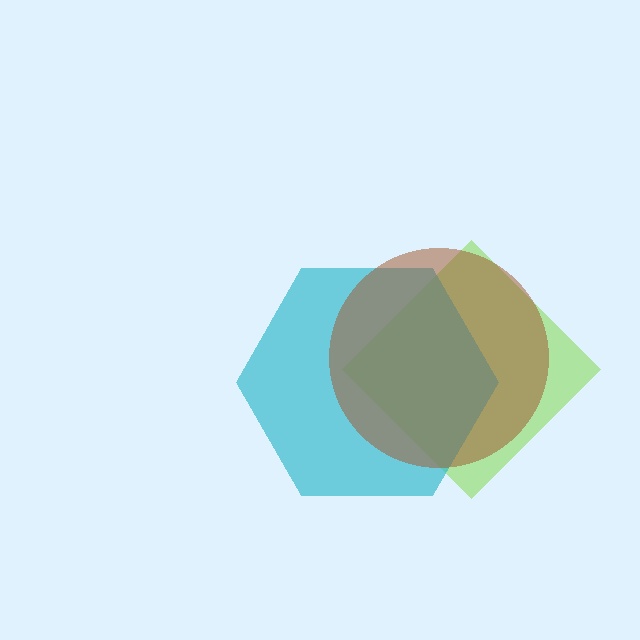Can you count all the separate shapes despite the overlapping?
Yes, there are 3 separate shapes.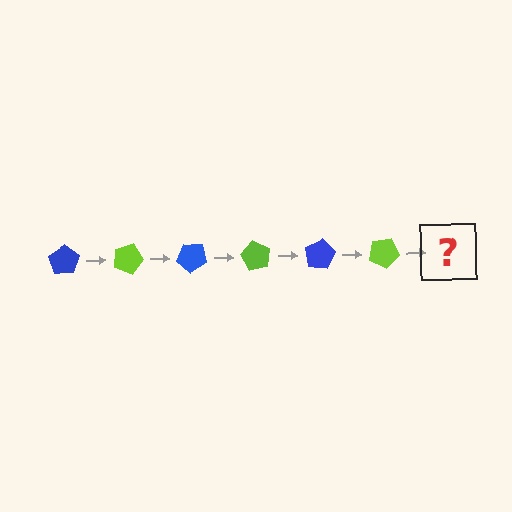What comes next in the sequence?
The next element should be a blue pentagon, rotated 120 degrees from the start.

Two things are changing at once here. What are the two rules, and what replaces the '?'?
The two rules are that it rotates 20 degrees each step and the color cycles through blue and lime. The '?' should be a blue pentagon, rotated 120 degrees from the start.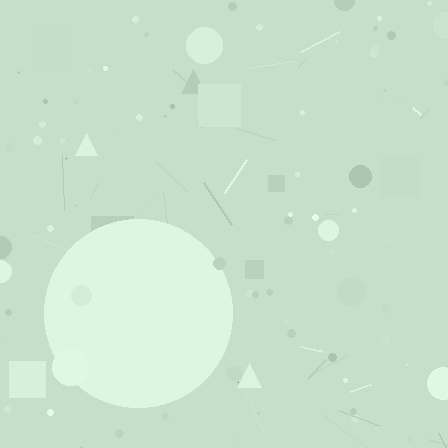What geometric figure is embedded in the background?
A circle is embedded in the background.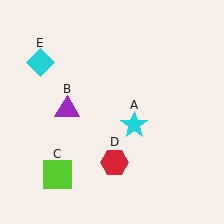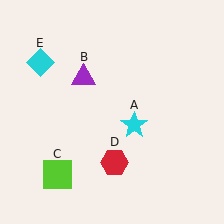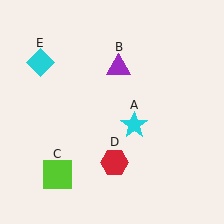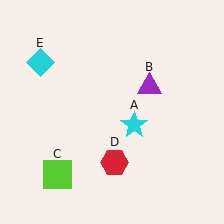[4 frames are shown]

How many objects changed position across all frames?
1 object changed position: purple triangle (object B).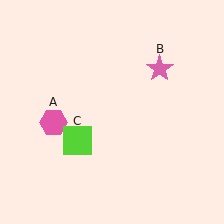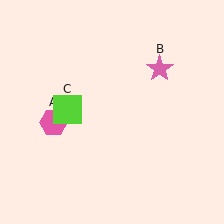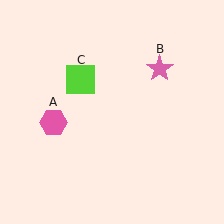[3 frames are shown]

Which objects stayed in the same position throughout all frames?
Pink hexagon (object A) and pink star (object B) remained stationary.